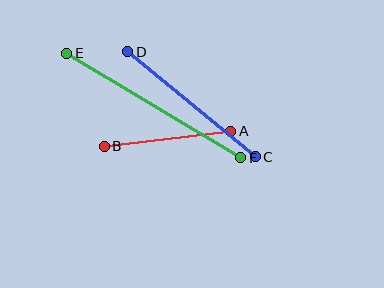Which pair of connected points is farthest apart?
Points E and F are farthest apart.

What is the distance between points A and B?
The distance is approximately 127 pixels.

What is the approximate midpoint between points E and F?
The midpoint is at approximately (154, 105) pixels.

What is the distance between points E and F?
The distance is approximately 203 pixels.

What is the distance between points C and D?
The distance is approximately 165 pixels.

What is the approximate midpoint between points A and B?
The midpoint is at approximately (168, 139) pixels.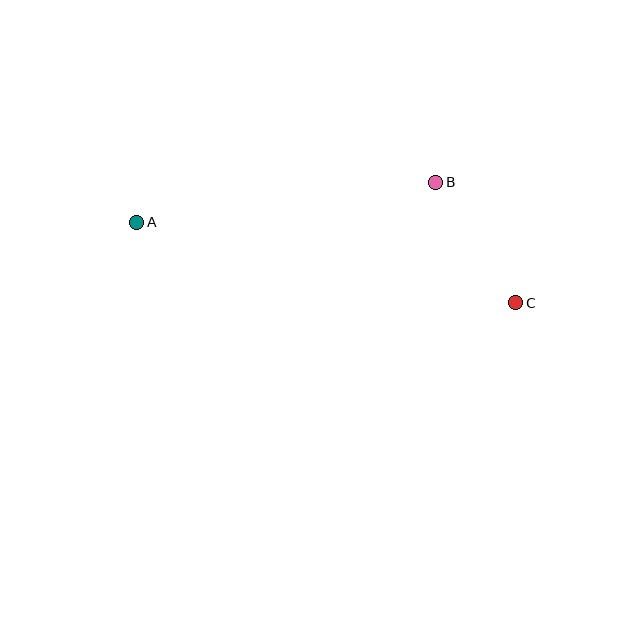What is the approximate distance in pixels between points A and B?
The distance between A and B is approximately 302 pixels.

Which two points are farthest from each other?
Points A and C are farthest from each other.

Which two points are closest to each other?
Points B and C are closest to each other.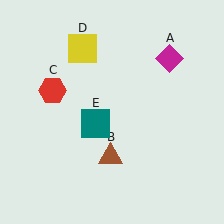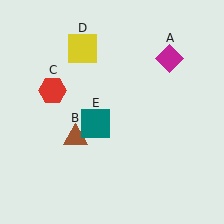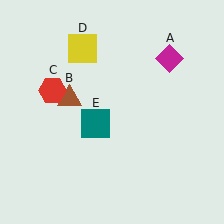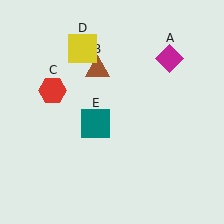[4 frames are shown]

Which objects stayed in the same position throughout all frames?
Magenta diamond (object A) and red hexagon (object C) and yellow square (object D) and teal square (object E) remained stationary.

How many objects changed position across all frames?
1 object changed position: brown triangle (object B).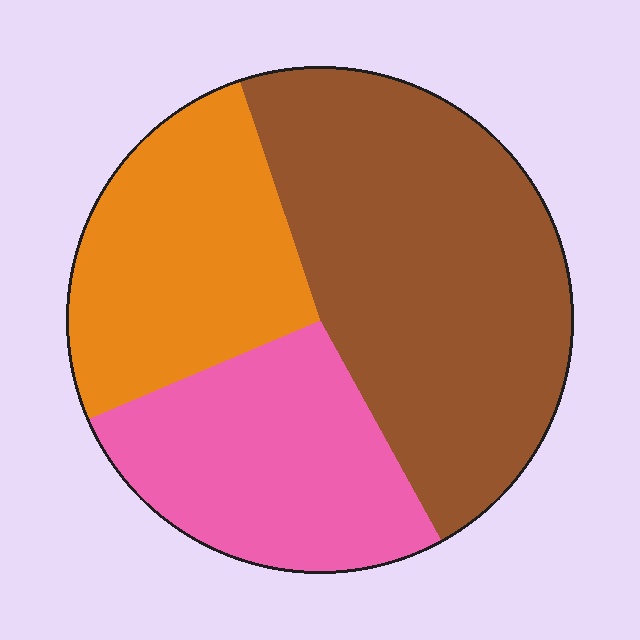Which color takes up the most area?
Brown, at roughly 45%.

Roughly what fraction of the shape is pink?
Pink takes up between a quarter and a half of the shape.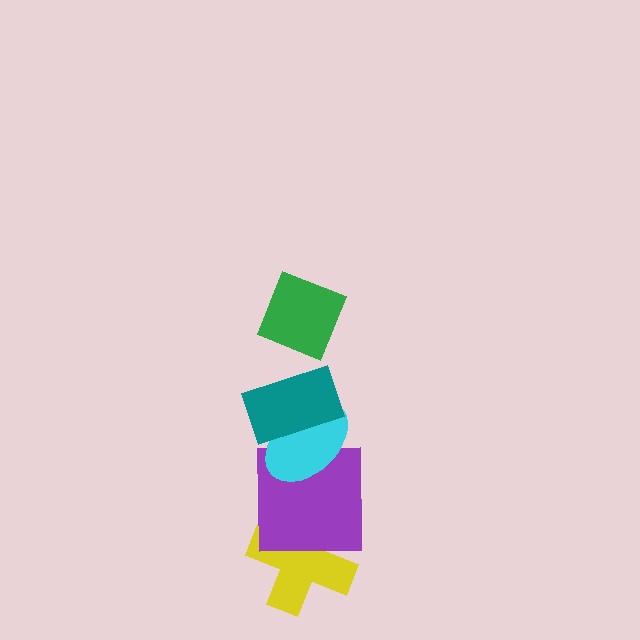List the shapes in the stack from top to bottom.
From top to bottom: the green diamond, the teal rectangle, the cyan ellipse, the purple square, the yellow cross.